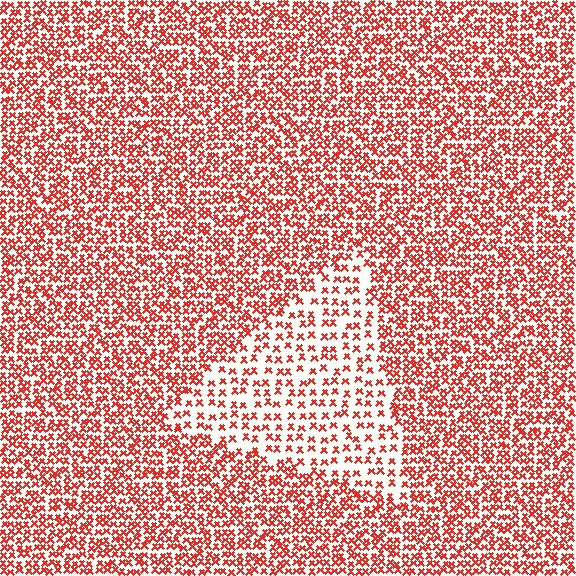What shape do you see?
I see a triangle.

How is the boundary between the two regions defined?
The boundary is defined by a change in element density (approximately 2.1x ratio). All elements are the same color, size, and shape.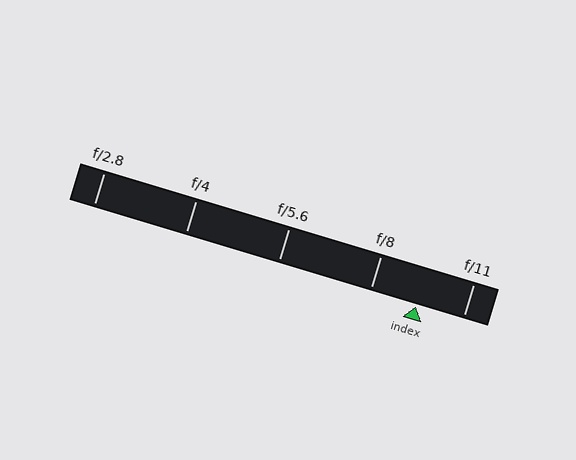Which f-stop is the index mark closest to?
The index mark is closest to f/8.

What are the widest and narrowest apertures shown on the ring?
The widest aperture shown is f/2.8 and the narrowest is f/11.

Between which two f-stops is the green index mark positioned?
The index mark is between f/8 and f/11.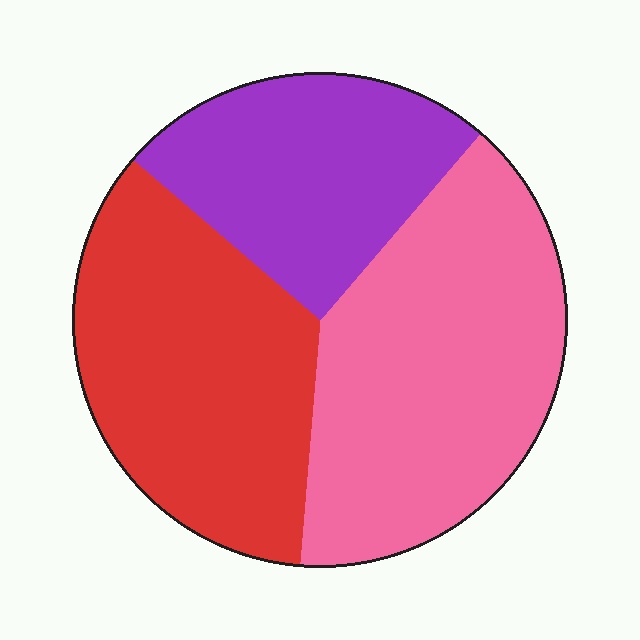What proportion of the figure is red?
Red covers 35% of the figure.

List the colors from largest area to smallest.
From largest to smallest: pink, red, purple.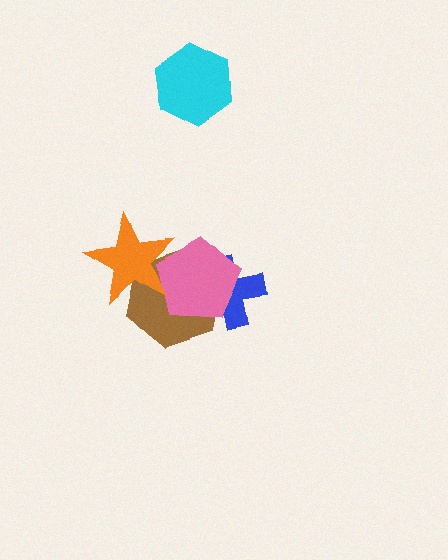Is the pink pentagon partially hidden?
Yes, it is partially covered by another shape.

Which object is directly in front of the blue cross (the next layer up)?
The brown hexagon is directly in front of the blue cross.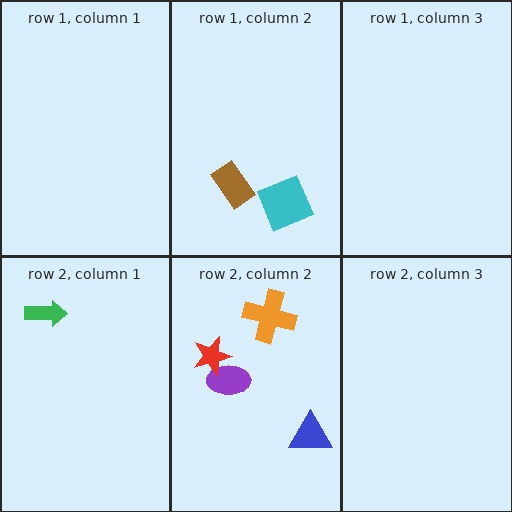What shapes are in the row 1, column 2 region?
The cyan square, the brown rectangle.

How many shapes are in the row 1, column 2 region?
2.